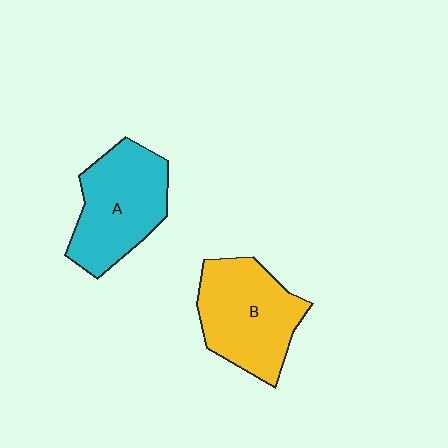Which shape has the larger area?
Shape B (yellow).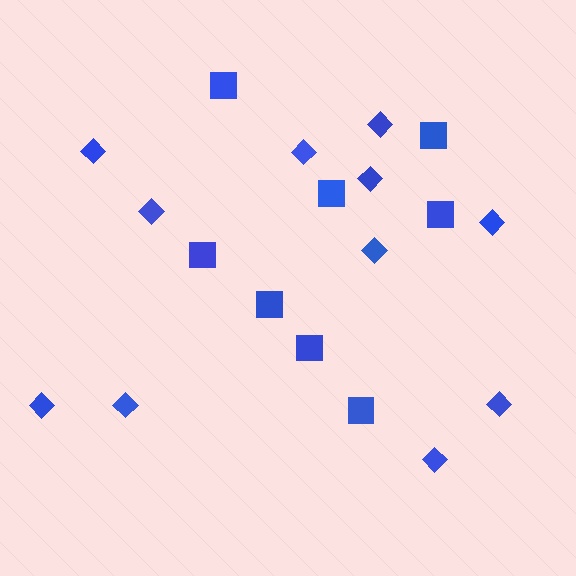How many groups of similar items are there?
There are 2 groups: one group of diamonds (11) and one group of squares (8).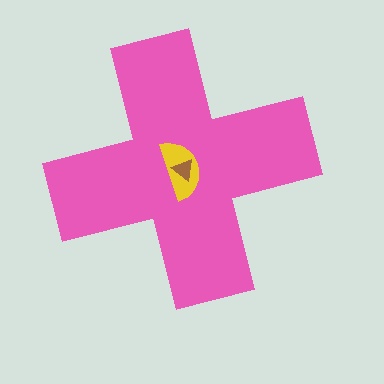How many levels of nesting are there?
3.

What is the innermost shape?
The brown triangle.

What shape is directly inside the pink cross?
The yellow semicircle.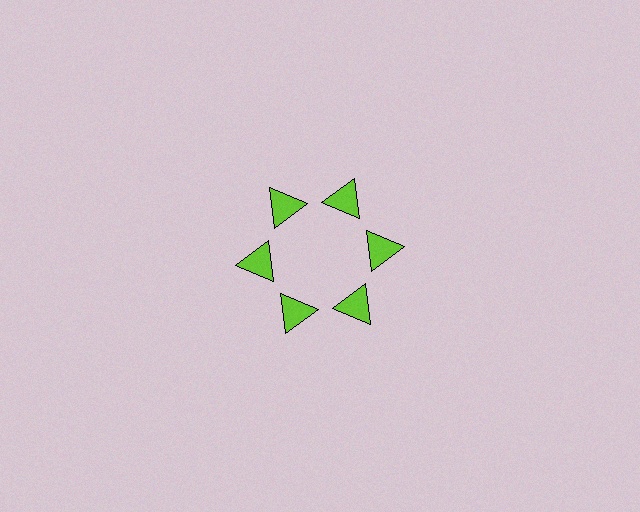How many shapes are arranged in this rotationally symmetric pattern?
There are 6 shapes, arranged in 6 groups of 1.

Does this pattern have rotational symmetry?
Yes, this pattern has 6-fold rotational symmetry. It looks the same after rotating 60 degrees around the center.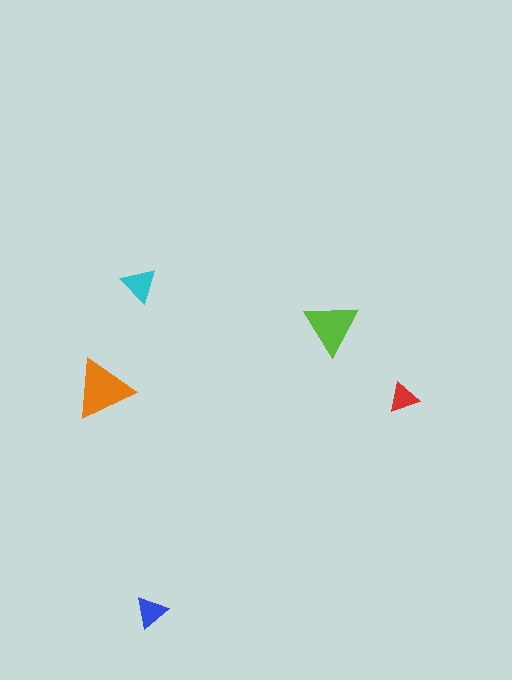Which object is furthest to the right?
The red triangle is rightmost.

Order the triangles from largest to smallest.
the orange one, the lime one, the cyan one, the blue one, the red one.